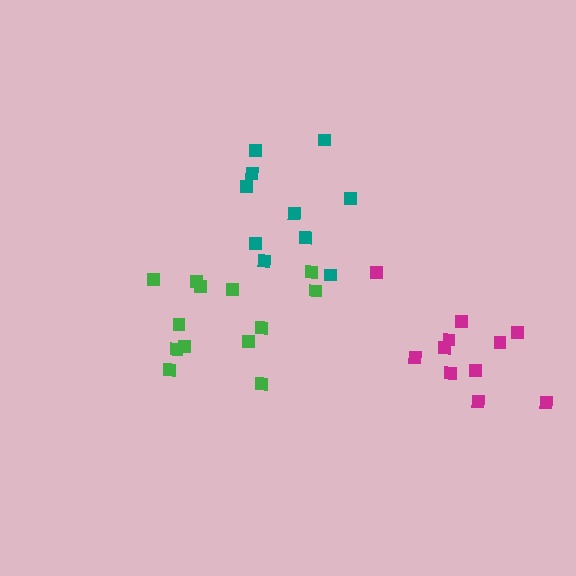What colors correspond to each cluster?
The clusters are colored: magenta, teal, green.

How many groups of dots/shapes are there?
There are 3 groups.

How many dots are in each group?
Group 1: 11 dots, Group 2: 10 dots, Group 3: 13 dots (34 total).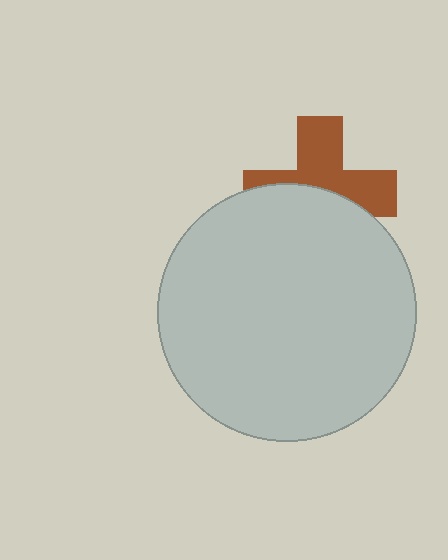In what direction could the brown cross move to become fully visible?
The brown cross could move up. That would shift it out from behind the light gray circle entirely.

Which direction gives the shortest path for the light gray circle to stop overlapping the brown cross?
Moving down gives the shortest separation.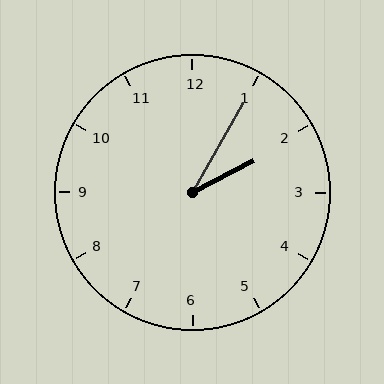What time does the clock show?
2:05.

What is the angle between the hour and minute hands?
Approximately 32 degrees.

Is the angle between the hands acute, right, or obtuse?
It is acute.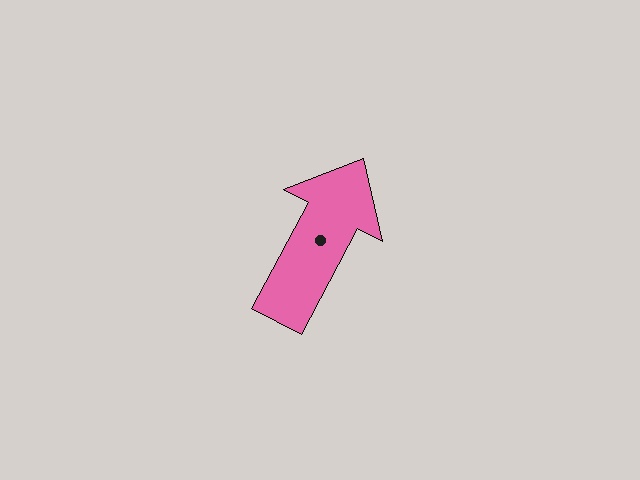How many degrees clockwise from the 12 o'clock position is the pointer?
Approximately 28 degrees.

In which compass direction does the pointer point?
Northeast.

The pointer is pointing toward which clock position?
Roughly 1 o'clock.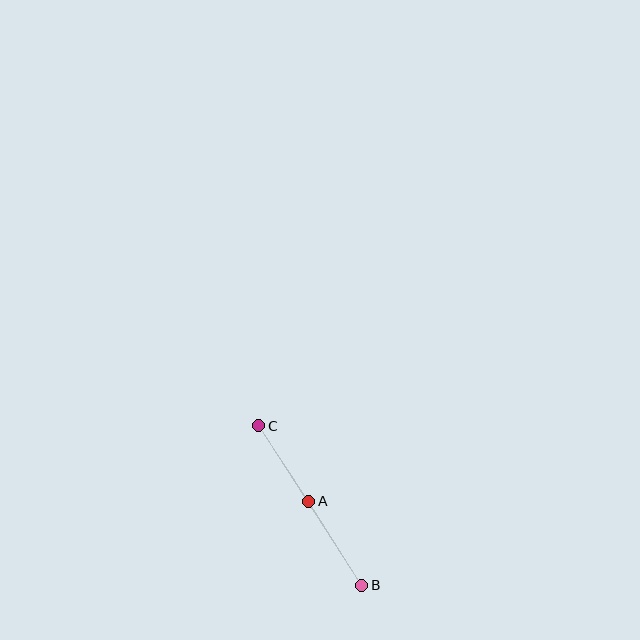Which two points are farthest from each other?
Points B and C are farthest from each other.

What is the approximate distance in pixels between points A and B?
The distance between A and B is approximately 100 pixels.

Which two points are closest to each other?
Points A and C are closest to each other.